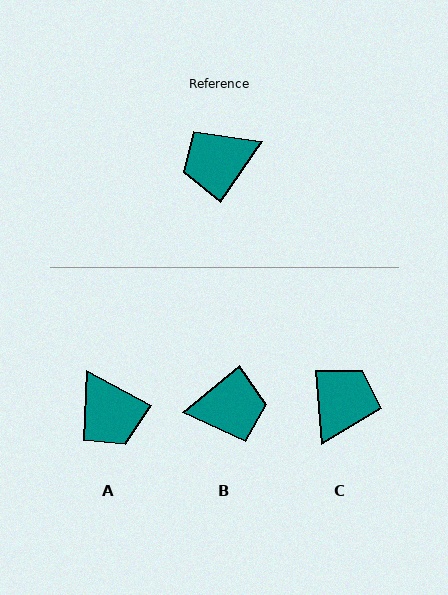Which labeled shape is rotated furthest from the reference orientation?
B, about 164 degrees away.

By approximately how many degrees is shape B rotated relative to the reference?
Approximately 164 degrees counter-clockwise.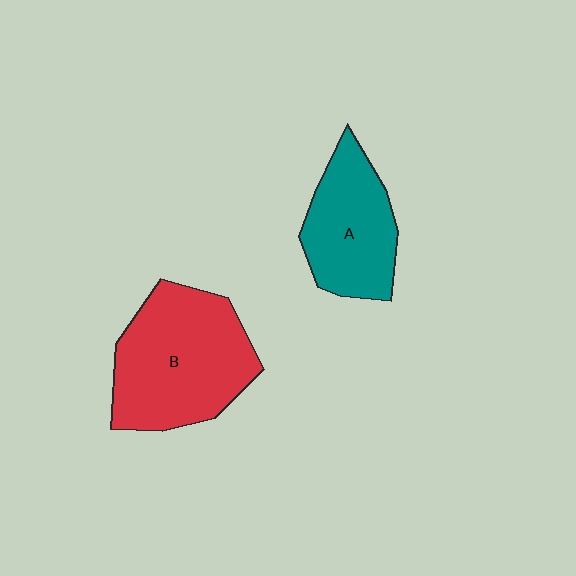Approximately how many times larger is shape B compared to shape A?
Approximately 1.4 times.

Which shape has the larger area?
Shape B (red).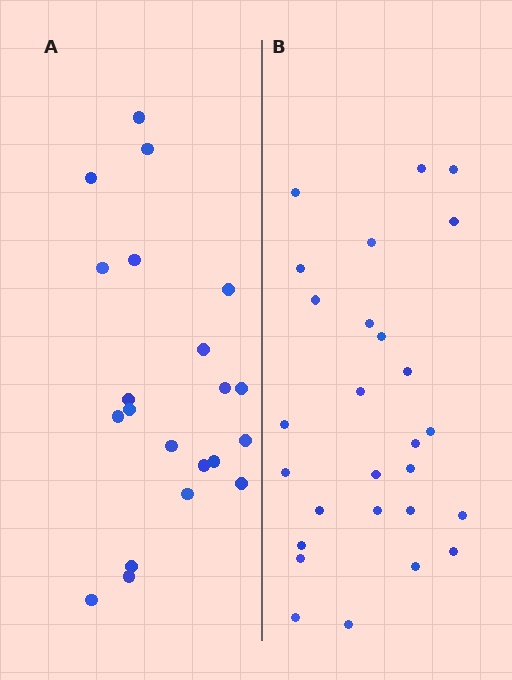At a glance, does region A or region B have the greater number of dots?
Region B (the right region) has more dots.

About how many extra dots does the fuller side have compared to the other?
Region B has about 6 more dots than region A.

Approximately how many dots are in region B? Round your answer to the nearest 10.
About 30 dots. (The exact count is 27, which rounds to 30.)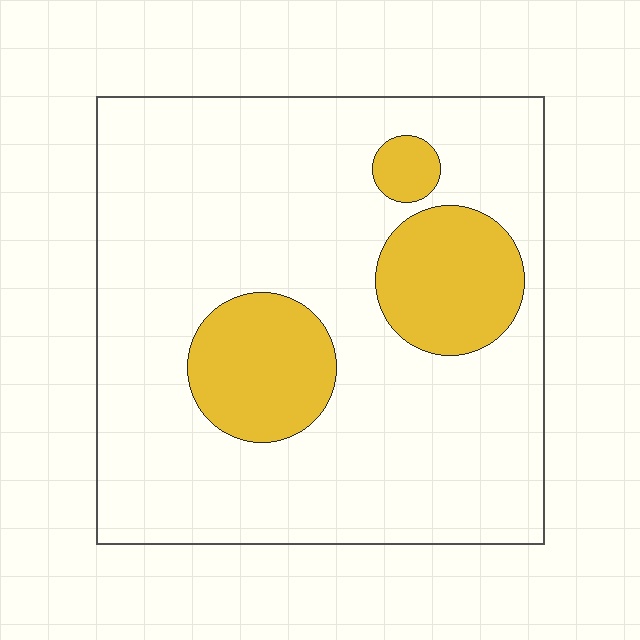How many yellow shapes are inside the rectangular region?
3.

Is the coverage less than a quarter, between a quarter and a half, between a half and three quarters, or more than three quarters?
Less than a quarter.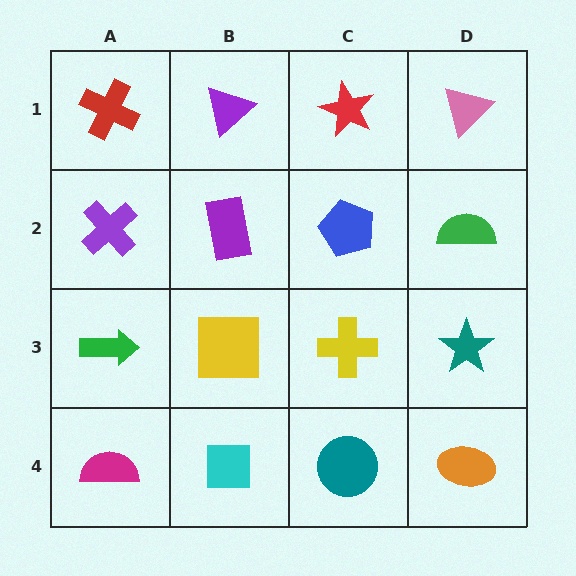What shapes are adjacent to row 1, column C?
A blue pentagon (row 2, column C), a purple triangle (row 1, column B), a pink triangle (row 1, column D).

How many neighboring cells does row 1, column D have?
2.